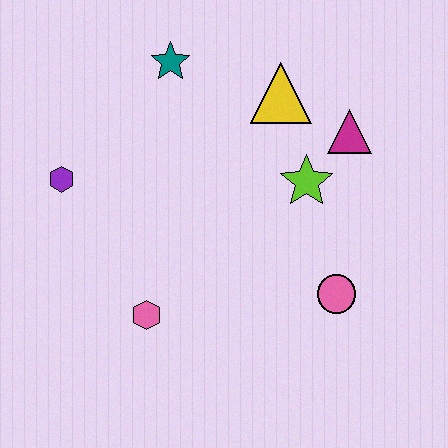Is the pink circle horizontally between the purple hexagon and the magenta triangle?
Yes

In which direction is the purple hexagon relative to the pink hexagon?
The purple hexagon is above the pink hexagon.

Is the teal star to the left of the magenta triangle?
Yes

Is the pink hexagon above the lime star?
No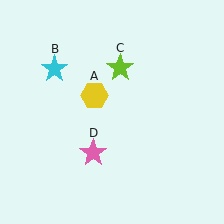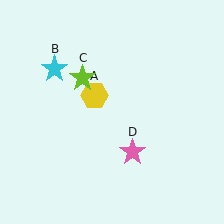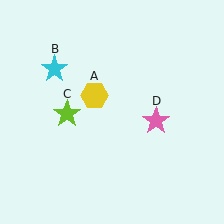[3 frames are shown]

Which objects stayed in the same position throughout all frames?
Yellow hexagon (object A) and cyan star (object B) remained stationary.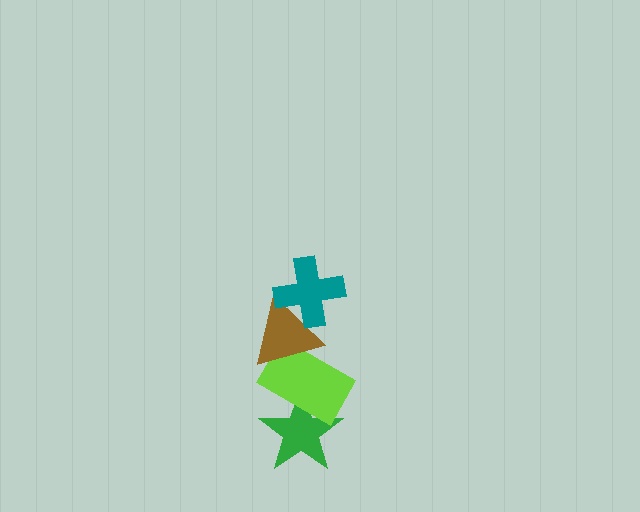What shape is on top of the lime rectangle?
The brown triangle is on top of the lime rectangle.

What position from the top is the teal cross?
The teal cross is 1st from the top.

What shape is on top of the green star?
The lime rectangle is on top of the green star.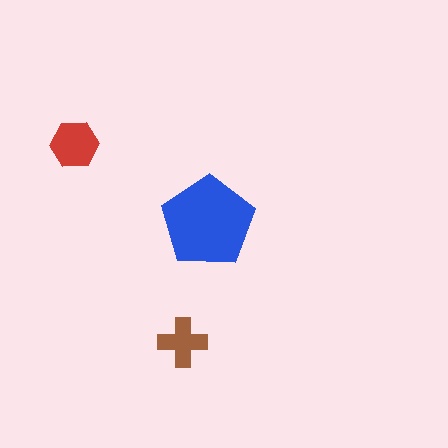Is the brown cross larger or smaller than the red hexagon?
Smaller.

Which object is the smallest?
The brown cross.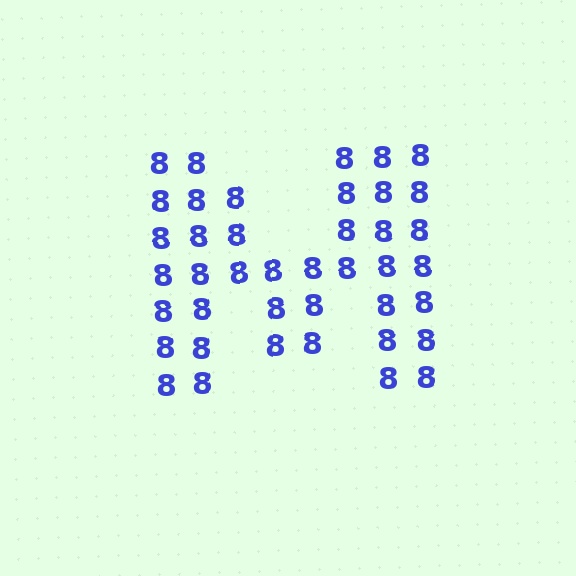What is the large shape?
The large shape is the letter M.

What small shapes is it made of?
It is made of small digit 8's.